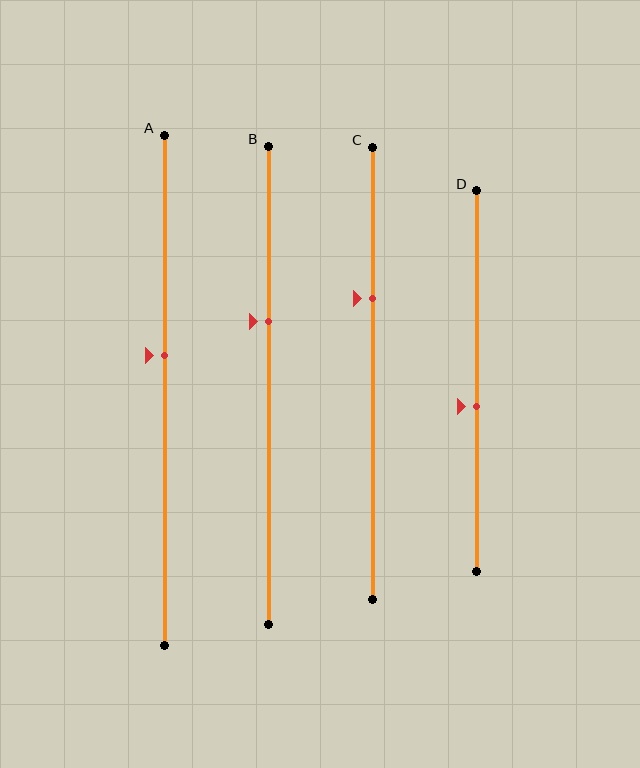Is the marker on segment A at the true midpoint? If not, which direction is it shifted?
No, the marker on segment A is shifted upward by about 7% of the segment length.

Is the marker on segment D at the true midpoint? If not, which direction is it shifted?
No, the marker on segment D is shifted downward by about 7% of the segment length.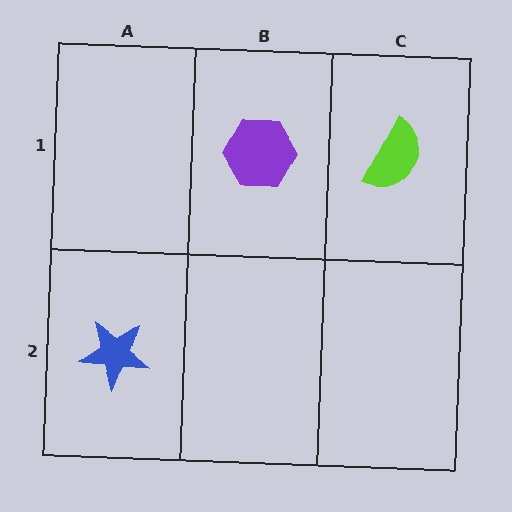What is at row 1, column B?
A purple hexagon.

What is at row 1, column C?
A lime semicircle.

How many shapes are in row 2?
1 shape.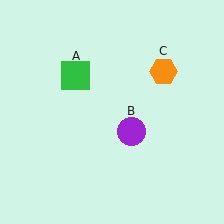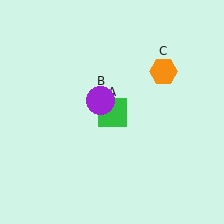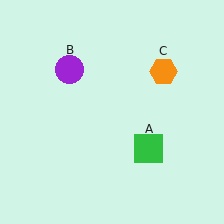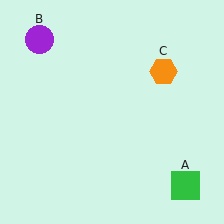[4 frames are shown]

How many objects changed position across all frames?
2 objects changed position: green square (object A), purple circle (object B).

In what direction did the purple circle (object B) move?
The purple circle (object B) moved up and to the left.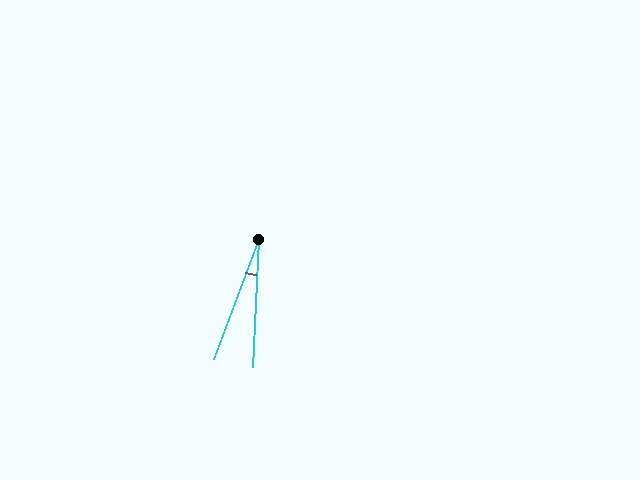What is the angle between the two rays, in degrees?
Approximately 18 degrees.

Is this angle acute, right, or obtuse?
It is acute.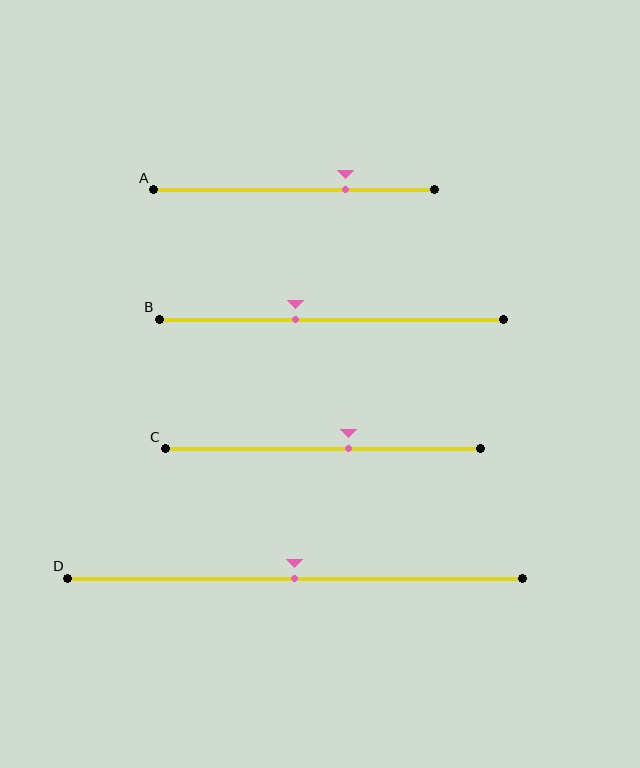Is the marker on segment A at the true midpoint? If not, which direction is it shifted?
No, the marker on segment A is shifted to the right by about 18% of the segment length.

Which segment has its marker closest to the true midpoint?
Segment D has its marker closest to the true midpoint.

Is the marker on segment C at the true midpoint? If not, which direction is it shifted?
No, the marker on segment C is shifted to the right by about 8% of the segment length.